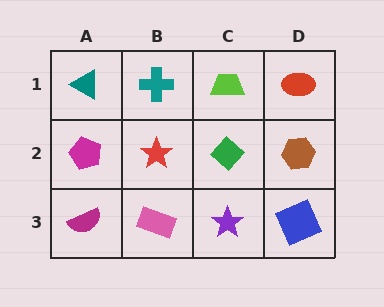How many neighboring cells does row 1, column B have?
3.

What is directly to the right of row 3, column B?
A purple star.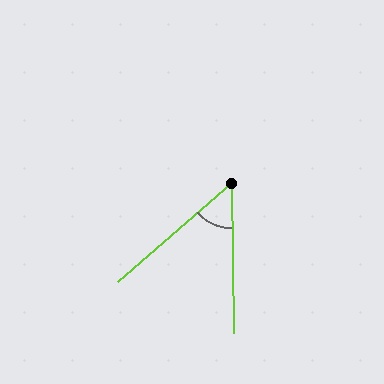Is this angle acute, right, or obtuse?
It is acute.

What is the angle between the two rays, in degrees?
Approximately 50 degrees.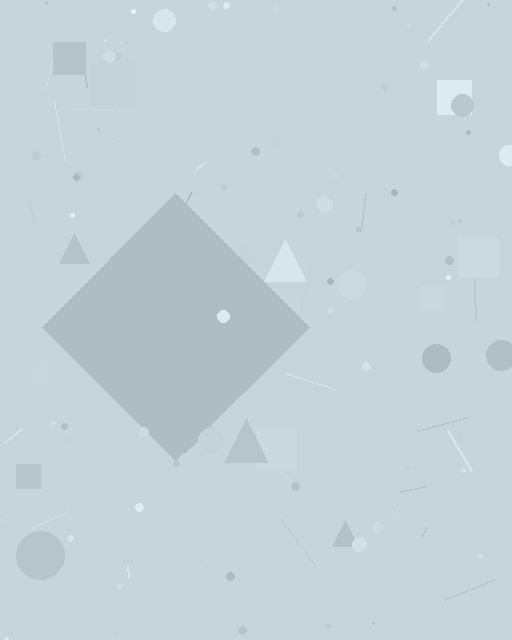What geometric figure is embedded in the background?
A diamond is embedded in the background.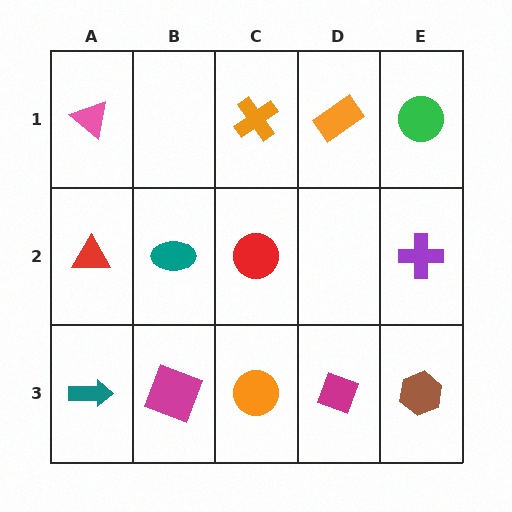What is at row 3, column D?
A magenta diamond.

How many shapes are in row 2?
4 shapes.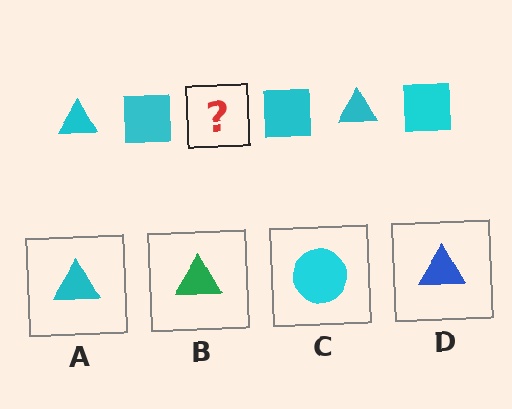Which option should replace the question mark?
Option A.